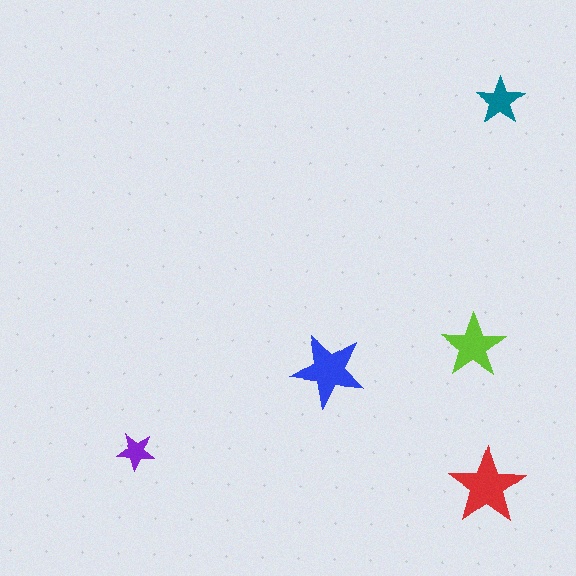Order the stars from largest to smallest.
the red one, the blue one, the lime one, the teal one, the purple one.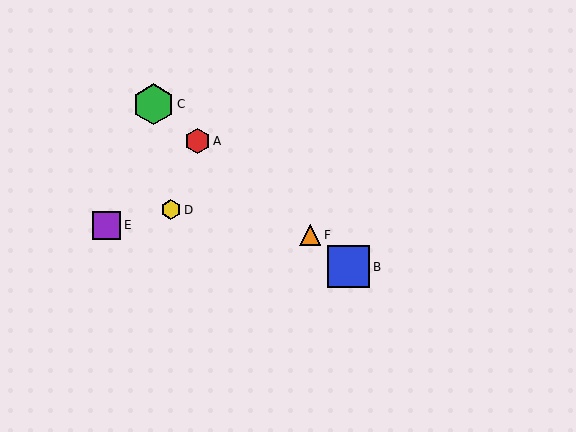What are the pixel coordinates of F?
Object F is at (310, 235).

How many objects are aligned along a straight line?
4 objects (A, B, C, F) are aligned along a straight line.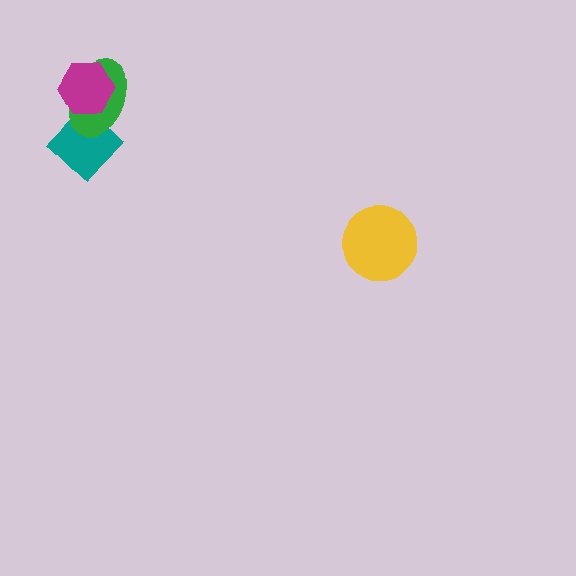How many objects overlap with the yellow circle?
0 objects overlap with the yellow circle.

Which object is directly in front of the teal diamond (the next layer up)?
The green ellipse is directly in front of the teal diamond.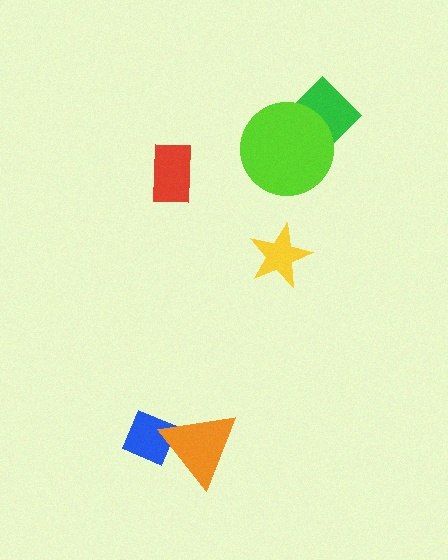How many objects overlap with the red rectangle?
0 objects overlap with the red rectangle.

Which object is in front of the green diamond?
The lime circle is in front of the green diamond.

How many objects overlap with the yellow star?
0 objects overlap with the yellow star.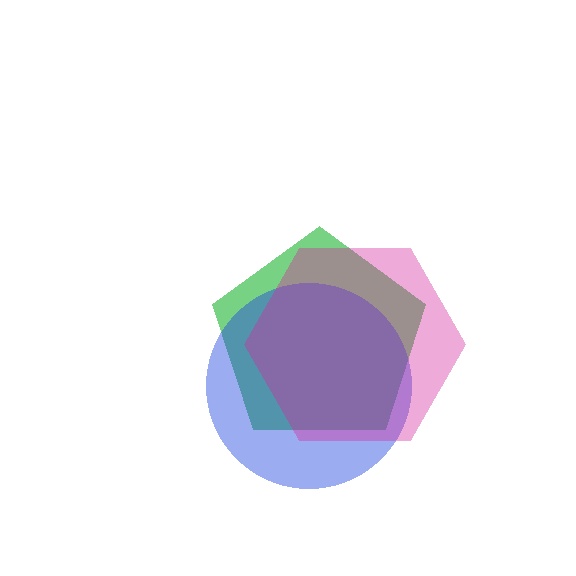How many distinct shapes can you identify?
There are 3 distinct shapes: a green pentagon, a blue circle, a magenta hexagon.